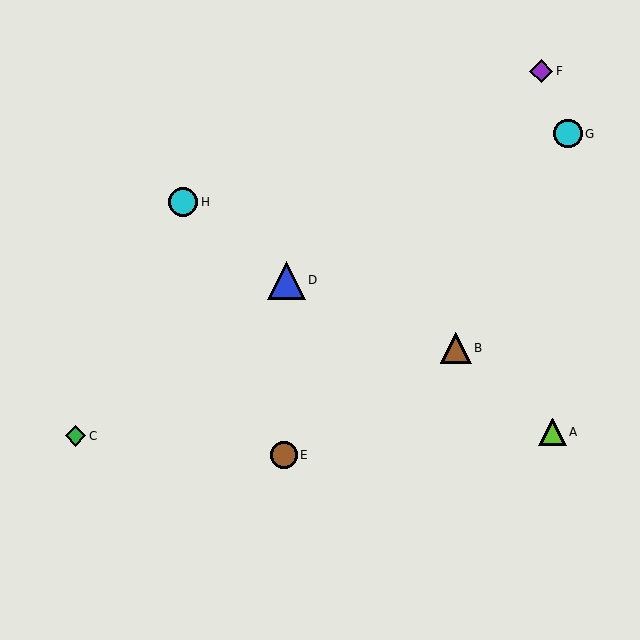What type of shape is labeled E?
Shape E is a brown circle.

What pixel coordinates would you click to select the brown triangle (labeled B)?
Click at (456, 348) to select the brown triangle B.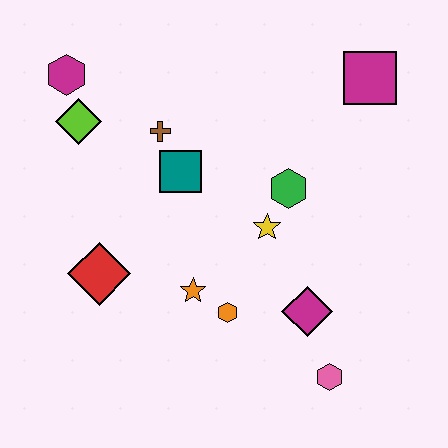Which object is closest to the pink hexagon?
The magenta diamond is closest to the pink hexagon.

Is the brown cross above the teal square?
Yes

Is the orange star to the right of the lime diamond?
Yes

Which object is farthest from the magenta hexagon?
The pink hexagon is farthest from the magenta hexagon.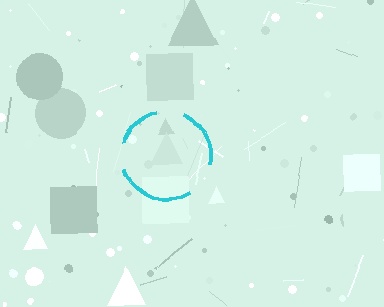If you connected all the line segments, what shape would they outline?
They would outline a circle.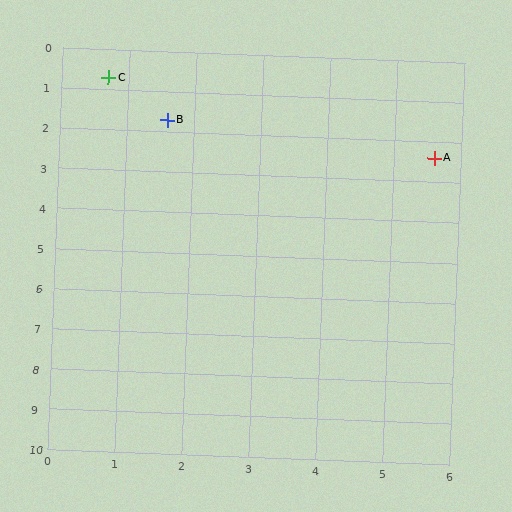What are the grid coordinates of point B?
Point B is at approximately (1.6, 1.7).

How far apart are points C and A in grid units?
Points C and A are about 5.2 grid units apart.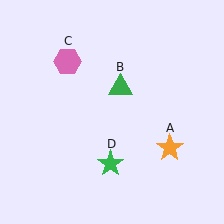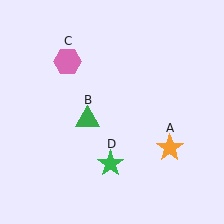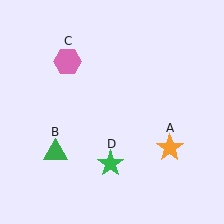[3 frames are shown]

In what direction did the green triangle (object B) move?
The green triangle (object B) moved down and to the left.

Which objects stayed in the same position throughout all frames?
Orange star (object A) and pink hexagon (object C) and green star (object D) remained stationary.